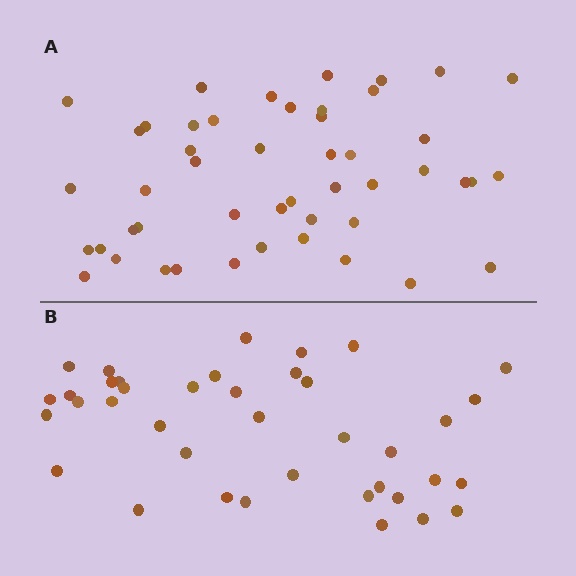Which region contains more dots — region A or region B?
Region A (the top region) has more dots.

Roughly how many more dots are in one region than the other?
Region A has roughly 8 or so more dots than region B.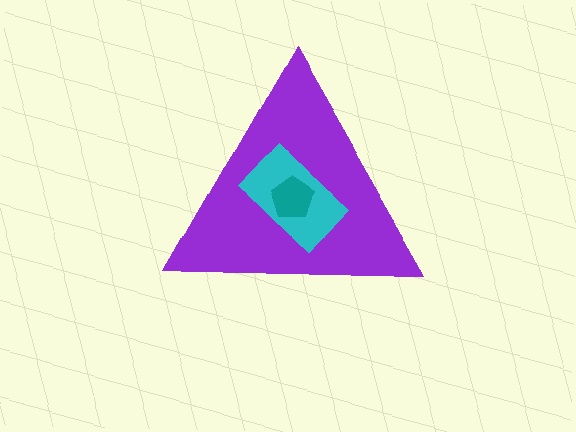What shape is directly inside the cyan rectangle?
The teal pentagon.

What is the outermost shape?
The purple triangle.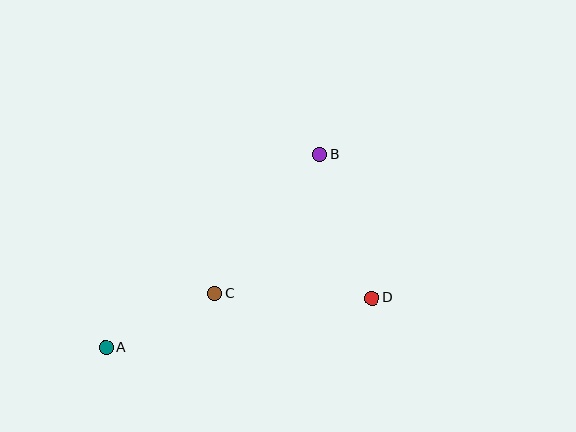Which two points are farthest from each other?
Points A and B are farthest from each other.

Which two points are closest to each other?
Points A and C are closest to each other.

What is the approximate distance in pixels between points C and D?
The distance between C and D is approximately 157 pixels.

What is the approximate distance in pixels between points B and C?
The distance between B and C is approximately 174 pixels.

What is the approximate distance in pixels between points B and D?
The distance between B and D is approximately 153 pixels.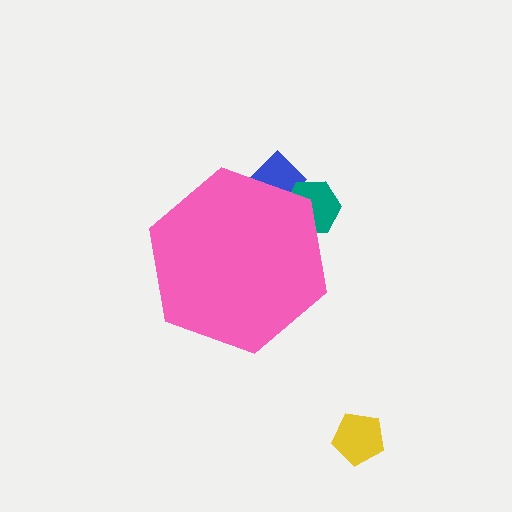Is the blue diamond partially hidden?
Yes, the blue diamond is partially hidden behind the pink hexagon.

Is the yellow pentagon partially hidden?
No, the yellow pentagon is fully visible.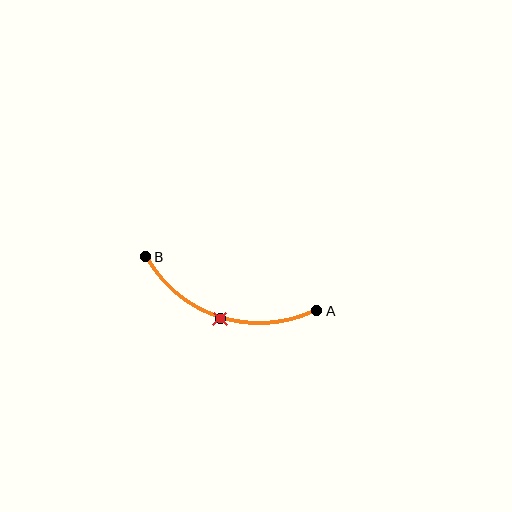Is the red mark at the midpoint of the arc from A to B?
Yes. The red mark lies on the arc at equal arc-length from both A and B — it is the arc midpoint.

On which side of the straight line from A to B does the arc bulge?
The arc bulges below the straight line connecting A and B.